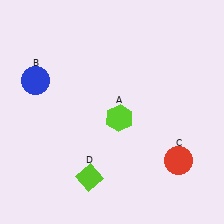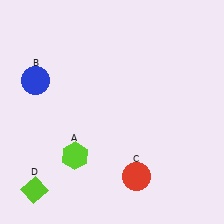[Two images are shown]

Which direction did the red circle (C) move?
The red circle (C) moved left.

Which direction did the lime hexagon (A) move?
The lime hexagon (A) moved left.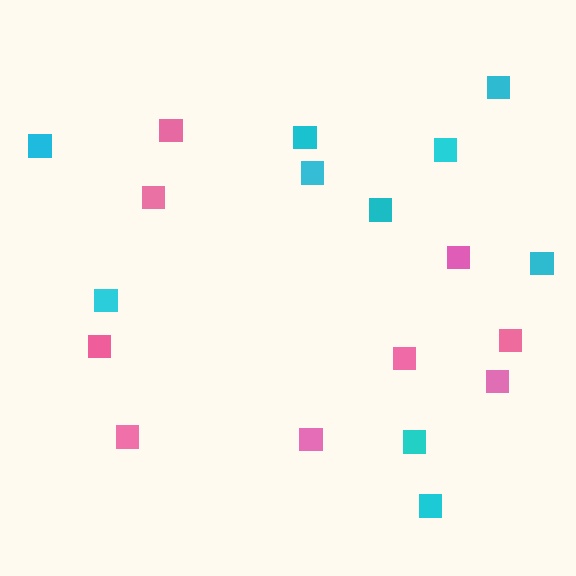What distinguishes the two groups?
There are 2 groups: one group of cyan squares (10) and one group of pink squares (9).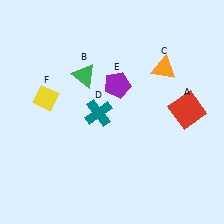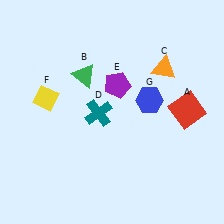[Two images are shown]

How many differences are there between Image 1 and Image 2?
There is 1 difference between the two images.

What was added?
A blue hexagon (G) was added in Image 2.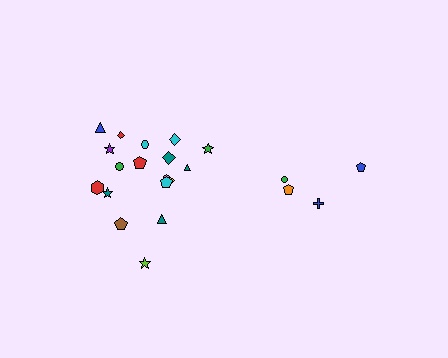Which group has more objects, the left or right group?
The left group.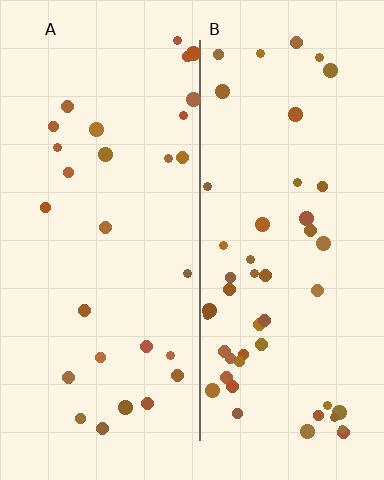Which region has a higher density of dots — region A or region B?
B (the right).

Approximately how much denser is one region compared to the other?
Approximately 1.7× — region B over region A.